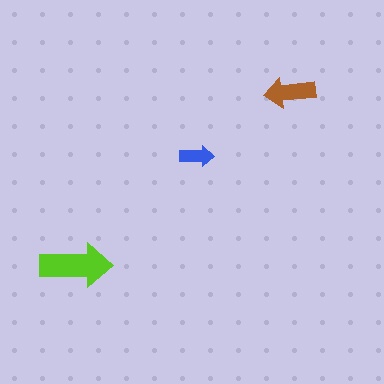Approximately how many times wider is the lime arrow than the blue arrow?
About 2 times wider.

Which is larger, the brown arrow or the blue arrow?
The brown one.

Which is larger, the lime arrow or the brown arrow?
The lime one.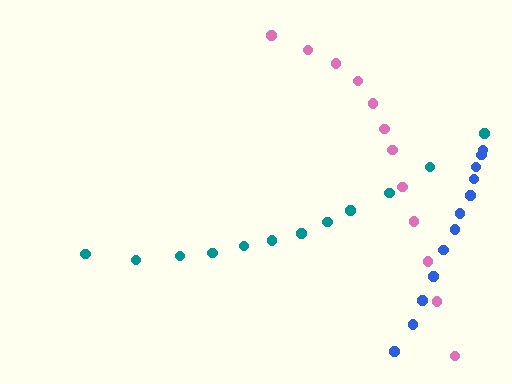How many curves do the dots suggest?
There are 3 distinct paths.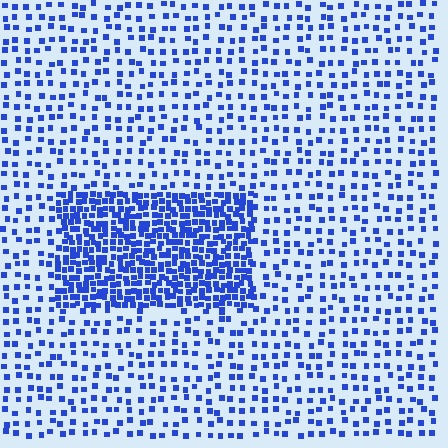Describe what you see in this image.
The image contains small blue elements arranged at two different densities. A rectangle-shaped region is visible where the elements are more densely packed than the surrounding area.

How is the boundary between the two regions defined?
The boundary is defined by a change in element density (approximately 2.7x ratio). All elements are the same color, size, and shape.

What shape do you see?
I see a rectangle.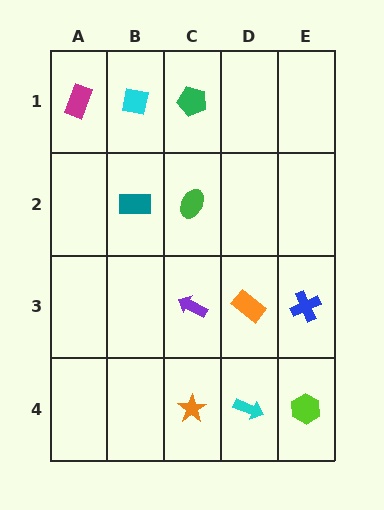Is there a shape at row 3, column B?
No, that cell is empty.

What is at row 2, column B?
A teal rectangle.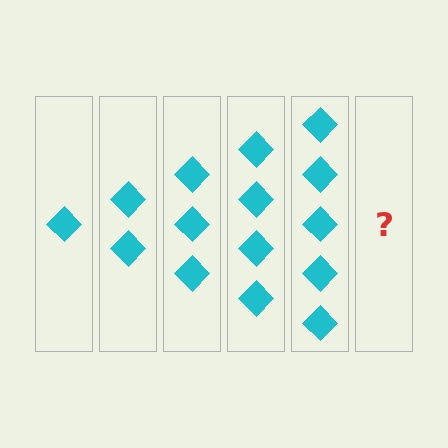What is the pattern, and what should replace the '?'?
The pattern is that each step adds one more diamond. The '?' should be 6 diamonds.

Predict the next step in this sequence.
The next step is 6 diamonds.